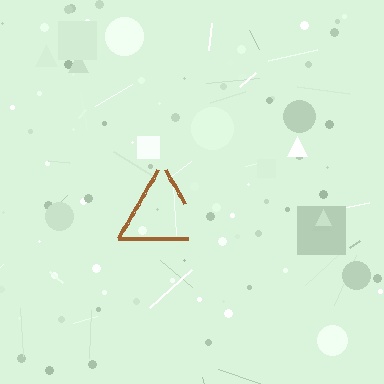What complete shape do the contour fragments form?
The contour fragments form a triangle.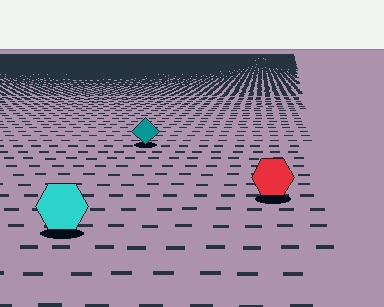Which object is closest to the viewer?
The cyan hexagon is closest. The texture marks near it are larger and more spread out.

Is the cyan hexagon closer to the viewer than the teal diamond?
Yes. The cyan hexagon is closer — you can tell from the texture gradient: the ground texture is coarser near it.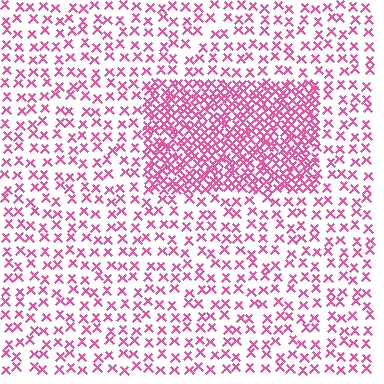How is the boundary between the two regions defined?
The boundary is defined by a change in element density (approximately 2.6x ratio). All elements are the same color, size, and shape.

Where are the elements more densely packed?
The elements are more densely packed inside the rectangle boundary.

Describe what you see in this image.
The image contains small pink elements arranged at two different densities. A rectangle-shaped region is visible where the elements are more densely packed than the surrounding area.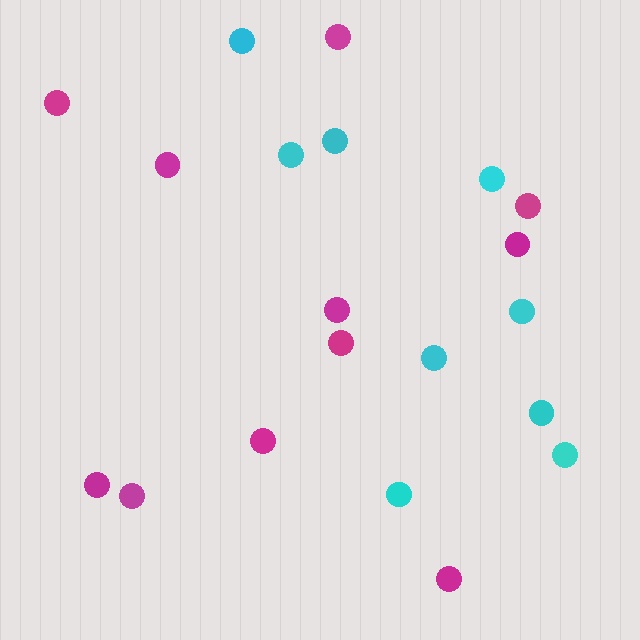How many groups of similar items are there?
There are 2 groups: one group of magenta circles (11) and one group of cyan circles (9).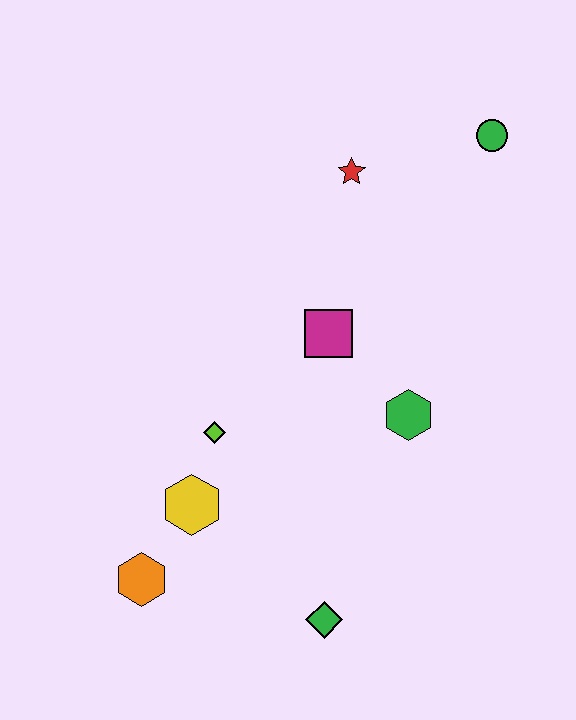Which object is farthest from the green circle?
The orange hexagon is farthest from the green circle.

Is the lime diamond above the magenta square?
No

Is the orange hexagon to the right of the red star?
No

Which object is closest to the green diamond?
The yellow hexagon is closest to the green diamond.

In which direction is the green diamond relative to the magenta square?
The green diamond is below the magenta square.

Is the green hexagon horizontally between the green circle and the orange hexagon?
Yes